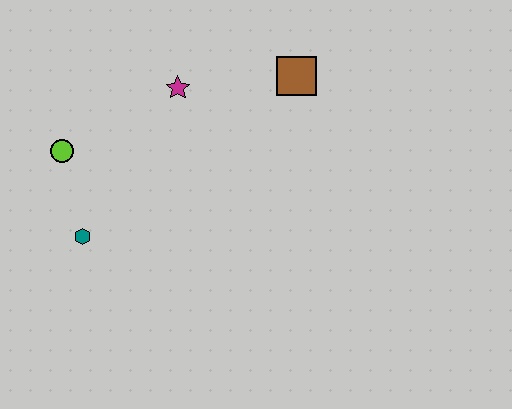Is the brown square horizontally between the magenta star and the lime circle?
No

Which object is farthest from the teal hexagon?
The brown square is farthest from the teal hexagon.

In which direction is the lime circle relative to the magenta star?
The lime circle is to the left of the magenta star.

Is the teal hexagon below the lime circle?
Yes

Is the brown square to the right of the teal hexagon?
Yes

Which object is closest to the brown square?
The magenta star is closest to the brown square.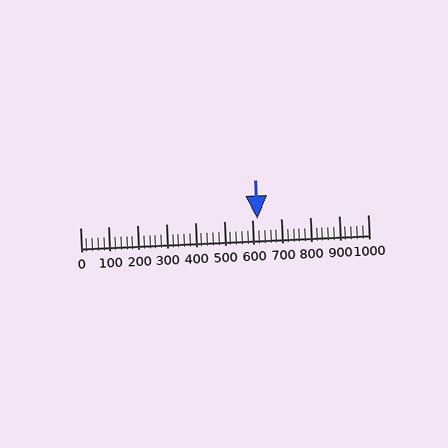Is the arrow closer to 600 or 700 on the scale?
The arrow is closer to 600.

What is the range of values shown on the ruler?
The ruler shows values from 0 to 1000.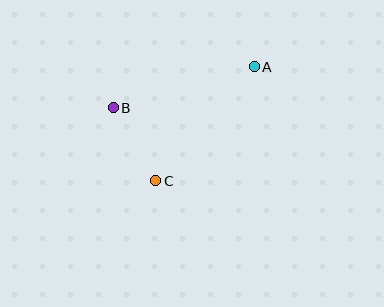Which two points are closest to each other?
Points B and C are closest to each other.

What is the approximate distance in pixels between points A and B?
The distance between A and B is approximately 147 pixels.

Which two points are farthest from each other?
Points A and C are farthest from each other.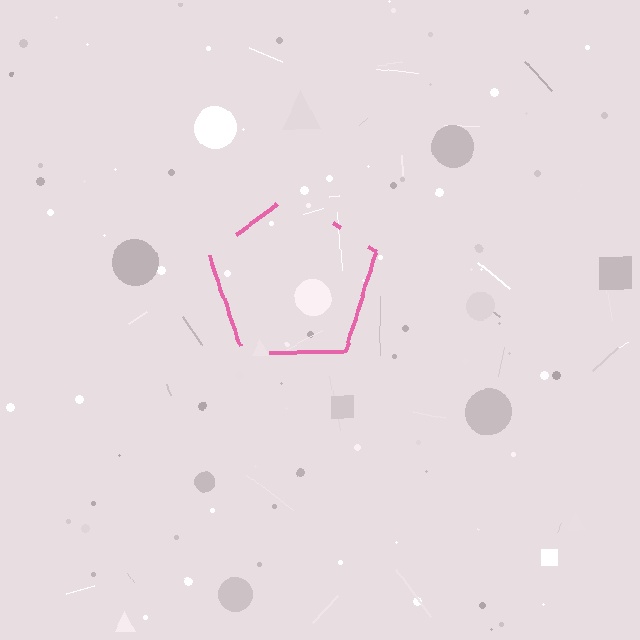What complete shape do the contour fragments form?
The contour fragments form a pentagon.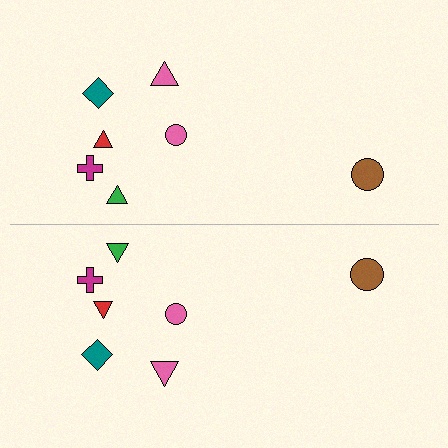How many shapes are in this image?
There are 14 shapes in this image.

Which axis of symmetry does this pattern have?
The pattern has a horizontal axis of symmetry running through the center of the image.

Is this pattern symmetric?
Yes, this pattern has bilateral (reflection) symmetry.